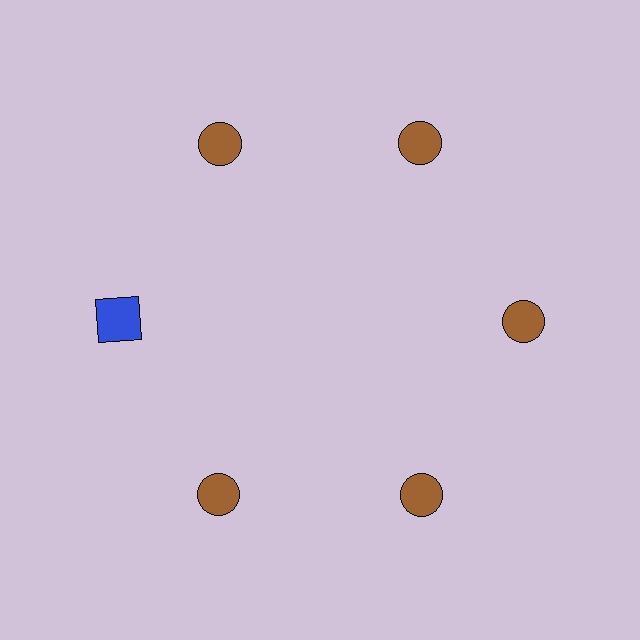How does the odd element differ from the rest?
It differs in both color (blue instead of brown) and shape (square instead of circle).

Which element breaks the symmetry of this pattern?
The blue square at roughly the 9 o'clock position breaks the symmetry. All other shapes are brown circles.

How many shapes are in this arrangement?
There are 6 shapes arranged in a ring pattern.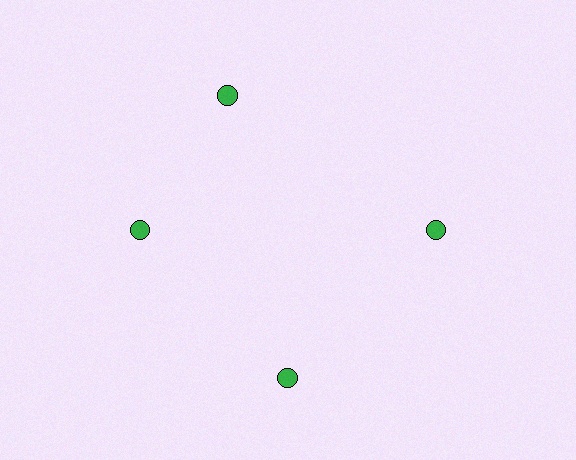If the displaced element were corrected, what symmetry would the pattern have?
It would have 4-fold rotational symmetry — the pattern would map onto itself every 90 degrees.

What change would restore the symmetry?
The symmetry would be restored by rotating it back into even spacing with its neighbors so that all 4 circles sit at equal angles and equal distance from the center.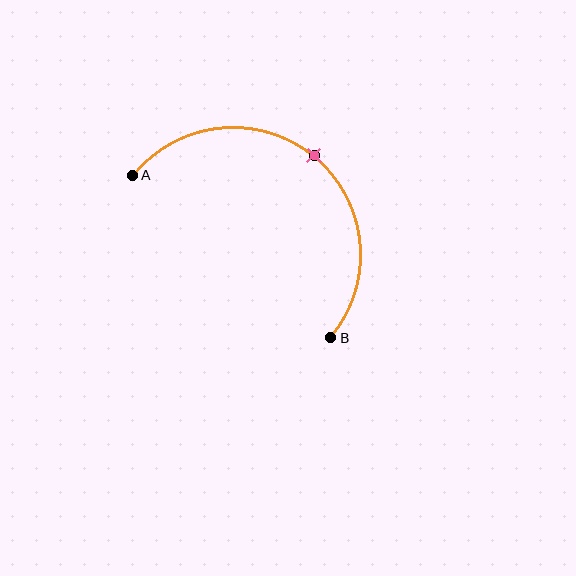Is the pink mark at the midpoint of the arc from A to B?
Yes. The pink mark lies on the arc at equal arc-length from both A and B — it is the arc midpoint.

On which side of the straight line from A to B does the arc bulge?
The arc bulges above and to the right of the straight line connecting A and B.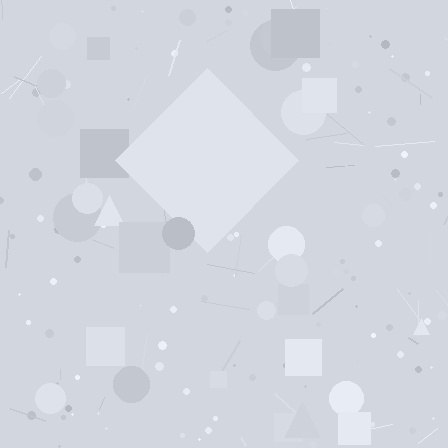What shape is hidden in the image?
A diamond is hidden in the image.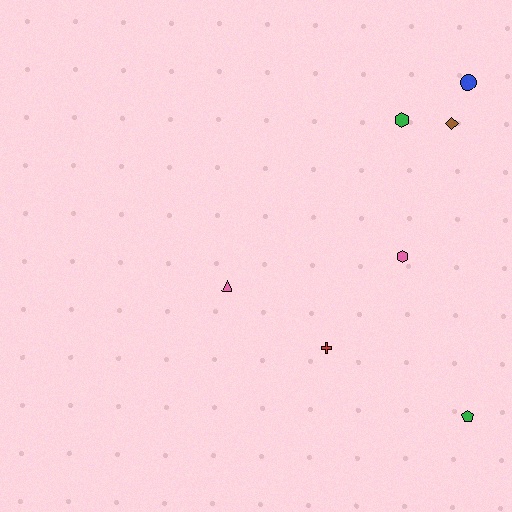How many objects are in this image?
There are 7 objects.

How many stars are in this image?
There are no stars.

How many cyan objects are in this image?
There are no cyan objects.